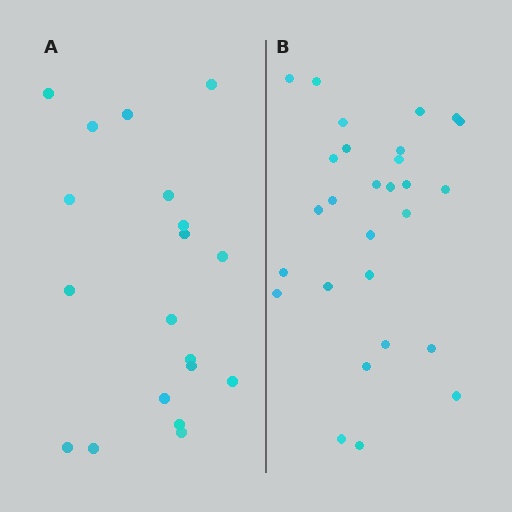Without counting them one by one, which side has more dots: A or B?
Region B (the right region) has more dots.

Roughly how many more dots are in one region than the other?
Region B has roughly 8 or so more dots than region A.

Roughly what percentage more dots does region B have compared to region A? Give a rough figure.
About 45% more.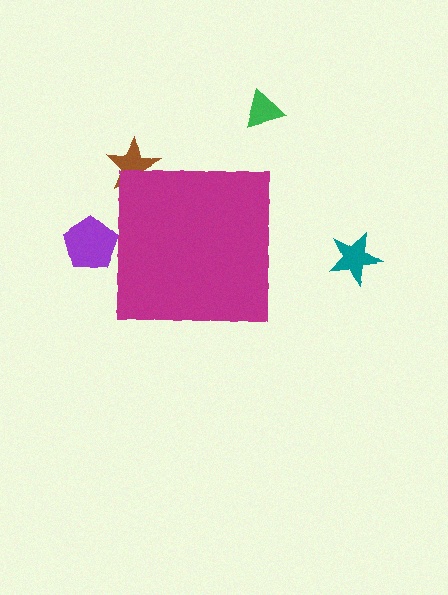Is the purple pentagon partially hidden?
Yes, the purple pentagon is partially hidden behind the magenta square.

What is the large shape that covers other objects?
A magenta square.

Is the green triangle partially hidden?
No, the green triangle is fully visible.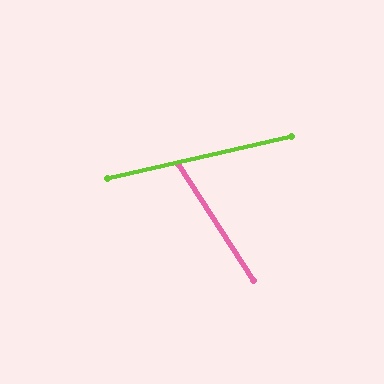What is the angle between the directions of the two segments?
Approximately 70 degrees.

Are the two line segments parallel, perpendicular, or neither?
Neither parallel nor perpendicular — they differ by about 70°.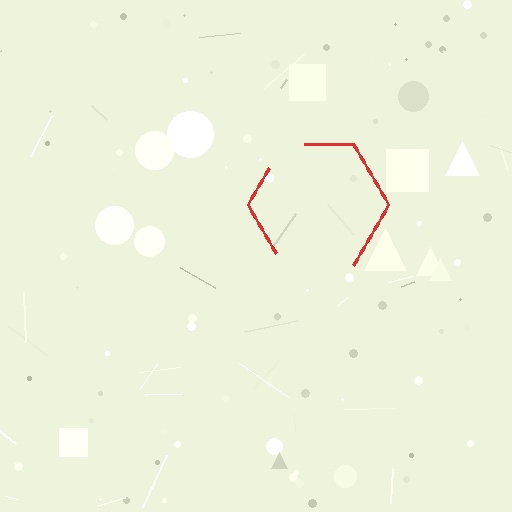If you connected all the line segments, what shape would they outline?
They would outline a hexagon.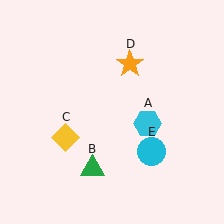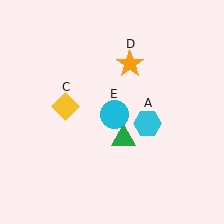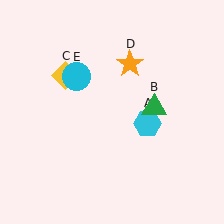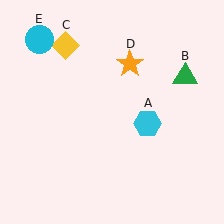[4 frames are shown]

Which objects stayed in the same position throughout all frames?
Cyan hexagon (object A) and orange star (object D) remained stationary.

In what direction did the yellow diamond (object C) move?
The yellow diamond (object C) moved up.